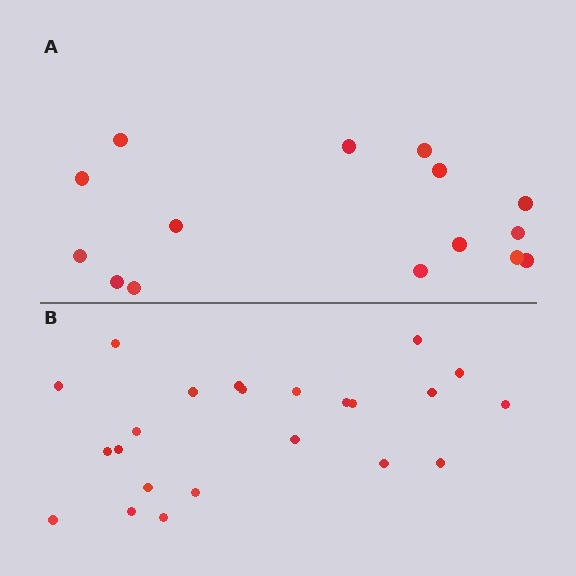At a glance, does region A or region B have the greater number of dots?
Region B (the bottom region) has more dots.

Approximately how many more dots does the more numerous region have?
Region B has roughly 8 or so more dots than region A.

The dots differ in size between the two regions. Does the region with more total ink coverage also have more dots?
No. Region A has more total ink coverage because its dots are larger, but region B actually contains more individual dots. Total area can be misleading — the number of items is what matters here.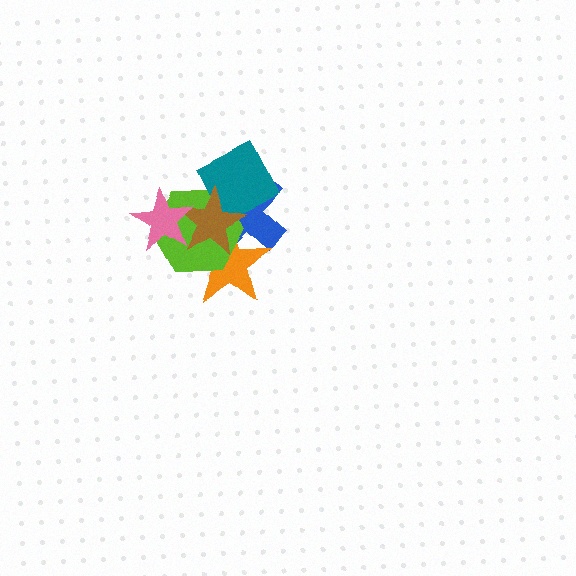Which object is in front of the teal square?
The brown star is in front of the teal square.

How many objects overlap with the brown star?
5 objects overlap with the brown star.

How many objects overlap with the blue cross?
4 objects overlap with the blue cross.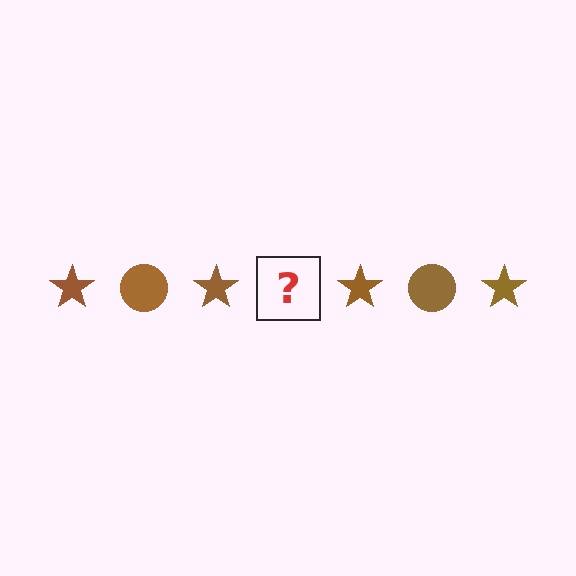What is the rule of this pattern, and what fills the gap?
The rule is that the pattern cycles through star, circle shapes in brown. The gap should be filled with a brown circle.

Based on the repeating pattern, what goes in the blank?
The blank should be a brown circle.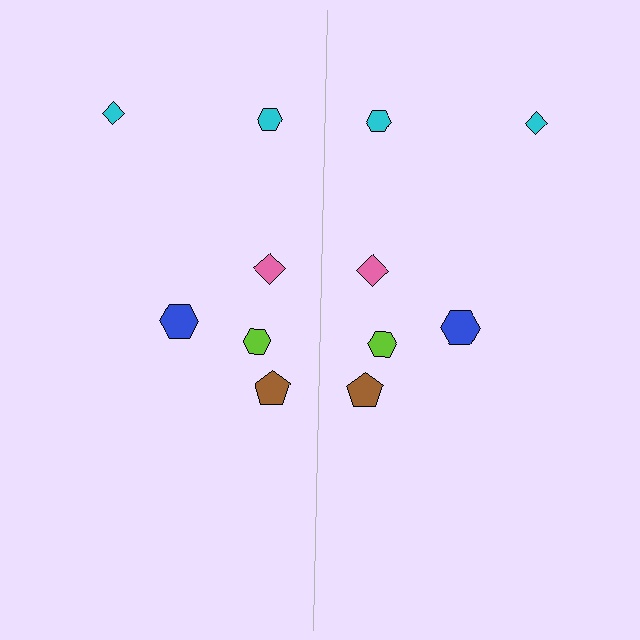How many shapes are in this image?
There are 12 shapes in this image.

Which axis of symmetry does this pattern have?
The pattern has a vertical axis of symmetry running through the center of the image.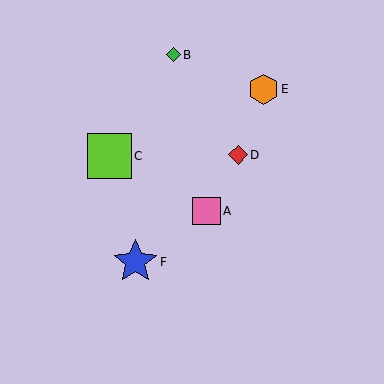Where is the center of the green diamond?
The center of the green diamond is at (173, 55).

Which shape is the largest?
The lime square (labeled C) is the largest.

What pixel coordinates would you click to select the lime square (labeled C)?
Click at (109, 156) to select the lime square C.